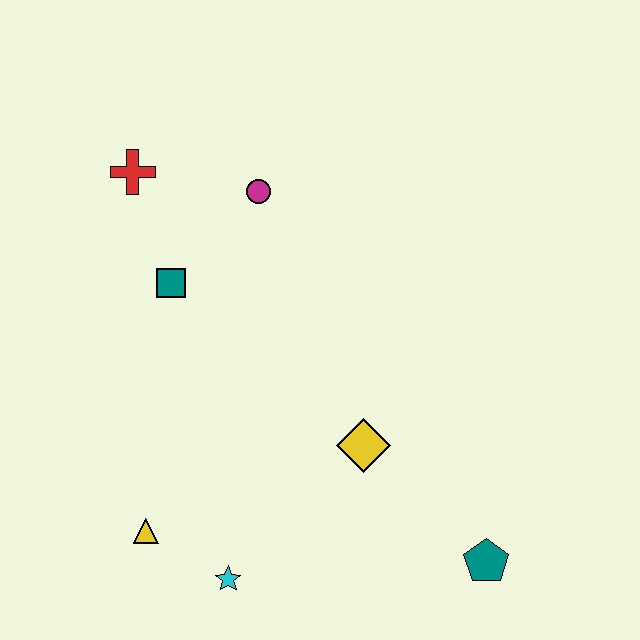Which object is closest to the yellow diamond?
The teal pentagon is closest to the yellow diamond.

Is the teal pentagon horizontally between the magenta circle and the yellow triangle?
No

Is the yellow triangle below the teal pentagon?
No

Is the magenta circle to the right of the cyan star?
Yes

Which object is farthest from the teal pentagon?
The red cross is farthest from the teal pentagon.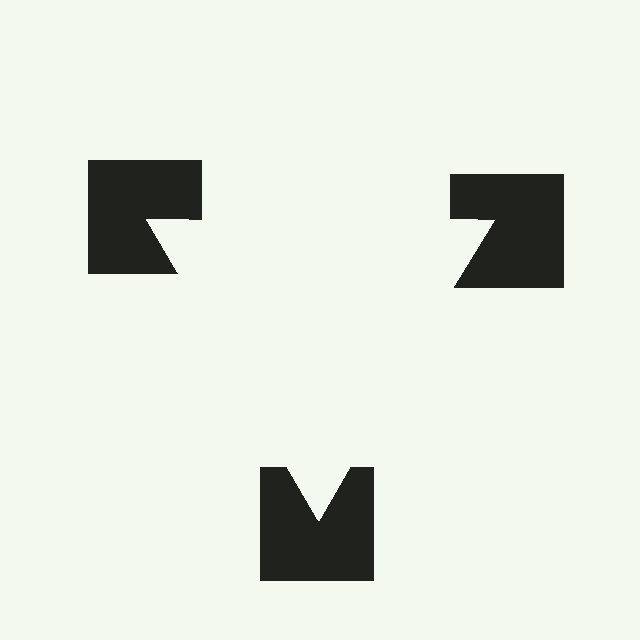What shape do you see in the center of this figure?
An illusory triangle — its edges are inferred from the aligned wedge cuts in the notched squares, not physically drawn.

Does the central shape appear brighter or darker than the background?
It typically appears slightly brighter than the background, even though no actual brightness change is drawn.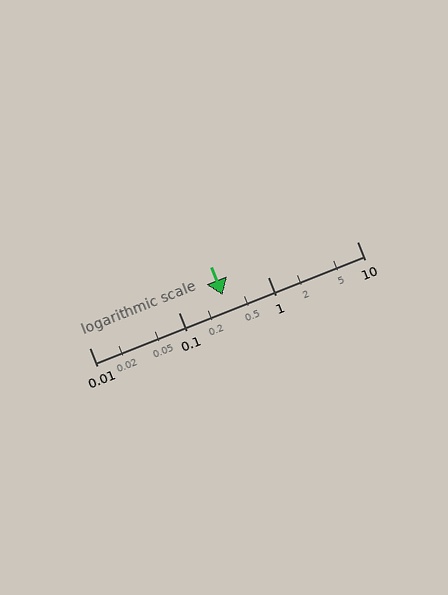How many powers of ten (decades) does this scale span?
The scale spans 3 decades, from 0.01 to 10.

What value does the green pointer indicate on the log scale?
The pointer indicates approximately 0.31.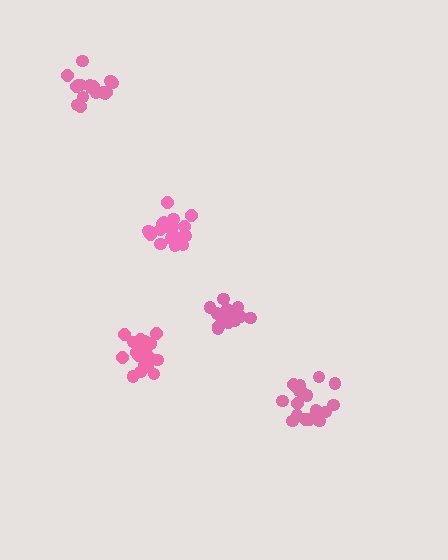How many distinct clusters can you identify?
There are 5 distinct clusters.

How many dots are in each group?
Group 1: 18 dots, Group 2: 17 dots, Group 3: 16 dots, Group 4: 19 dots, Group 5: 18 dots (88 total).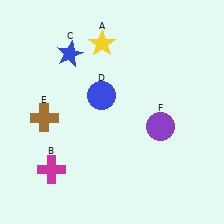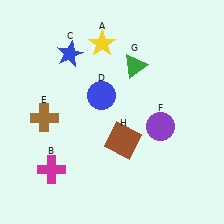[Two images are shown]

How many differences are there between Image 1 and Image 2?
There are 2 differences between the two images.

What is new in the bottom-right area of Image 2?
A brown square (H) was added in the bottom-right area of Image 2.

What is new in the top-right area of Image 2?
A green triangle (G) was added in the top-right area of Image 2.